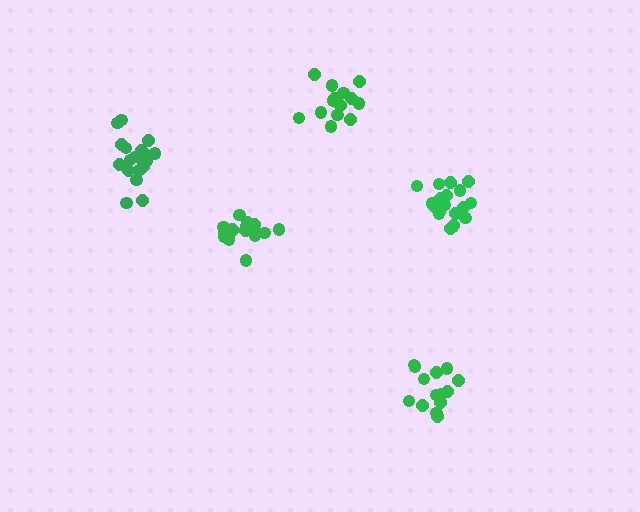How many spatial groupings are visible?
There are 5 spatial groupings.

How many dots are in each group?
Group 1: 20 dots, Group 2: 19 dots, Group 3: 14 dots, Group 4: 15 dots, Group 5: 16 dots (84 total).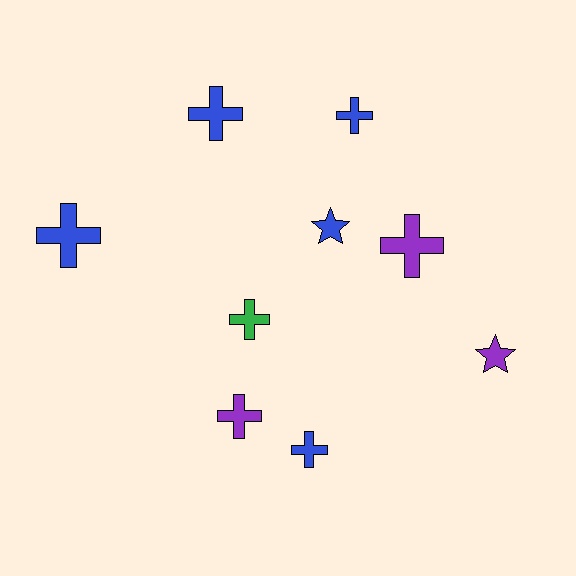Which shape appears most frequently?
Cross, with 7 objects.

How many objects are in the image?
There are 9 objects.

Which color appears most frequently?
Blue, with 5 objects.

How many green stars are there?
There are no green stars.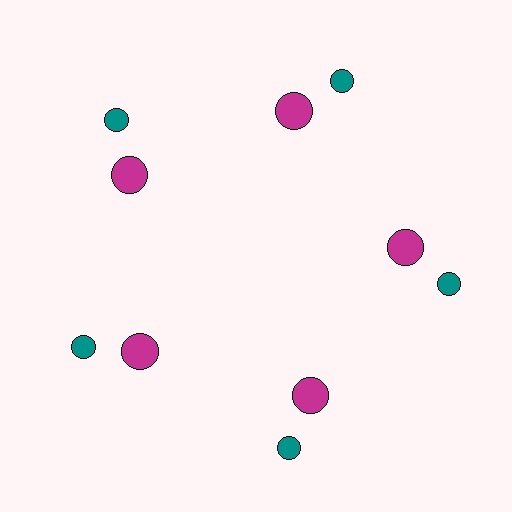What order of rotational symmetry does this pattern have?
This pattern has 5-fold rotational symmetry.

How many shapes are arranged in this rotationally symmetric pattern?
There are 10 shapes, arranged in 5 groups of 2.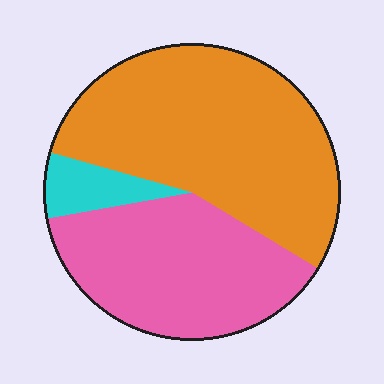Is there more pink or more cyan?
Pink.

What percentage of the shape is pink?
Pink takes up between a quarter and a half of the shape.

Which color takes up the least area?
Cyan, at roughly 5%.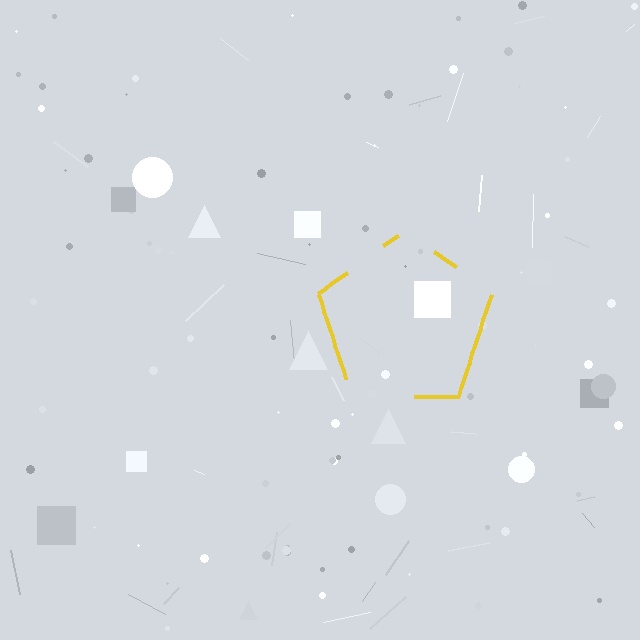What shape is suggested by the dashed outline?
The dashed outline suggests a pentagon.